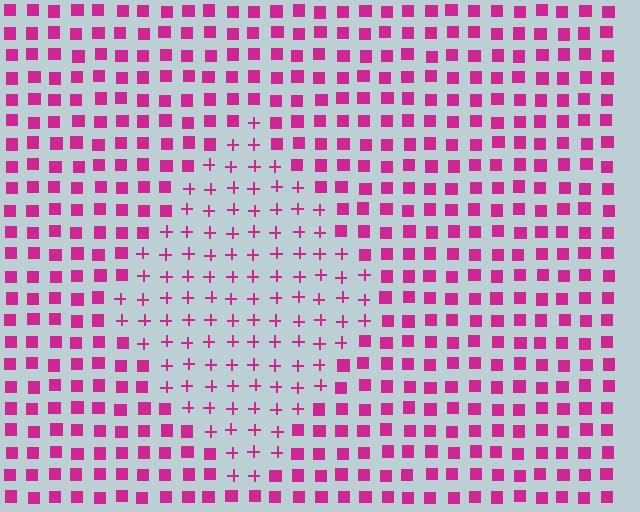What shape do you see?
I see a diamond.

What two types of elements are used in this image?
The image uses plus signs inside the diamond region and squares outside it.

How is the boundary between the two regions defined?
The boundary is defined by a change in element shape: plus signs inside vs. squares outside. All elements share the same color and spacing.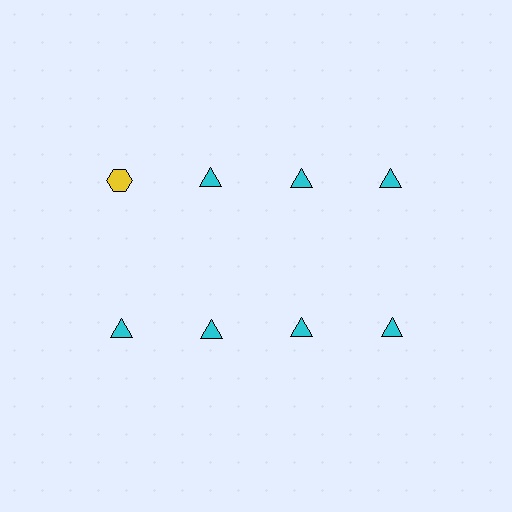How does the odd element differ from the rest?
It differs in both color (yellow instead of cyan) and shape (hexagon instead of triangle).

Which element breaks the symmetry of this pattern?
The yellow hexagon in the top row, leftmost column breaks the symmetry. All other shapes are cyan triangles.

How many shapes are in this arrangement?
There are 8 shapes arranged in a grid pattern.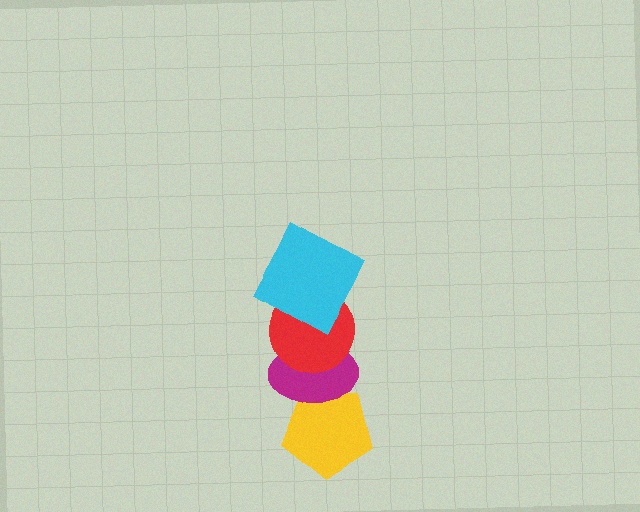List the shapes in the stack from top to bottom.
From top to bottom: the cyan square, the red circle, the magenta ellipse, the yellow pentagon.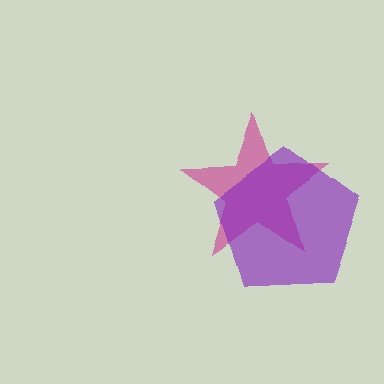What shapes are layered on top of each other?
The layered shapes are: a magenta star, a purple pentagon.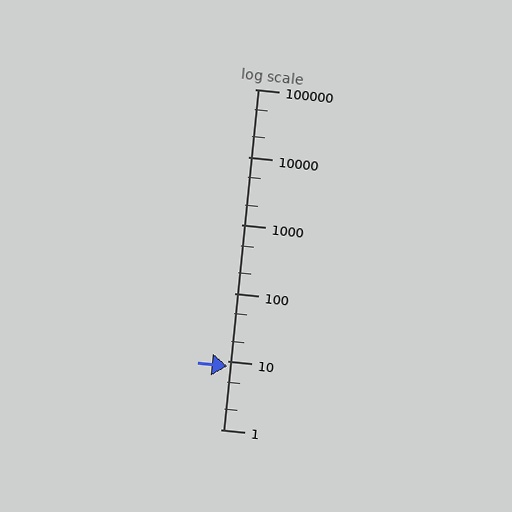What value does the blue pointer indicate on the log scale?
The pointer indicates approximately 8.6.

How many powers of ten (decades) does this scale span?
The scale spans 5 decades, from 1 to 100000.